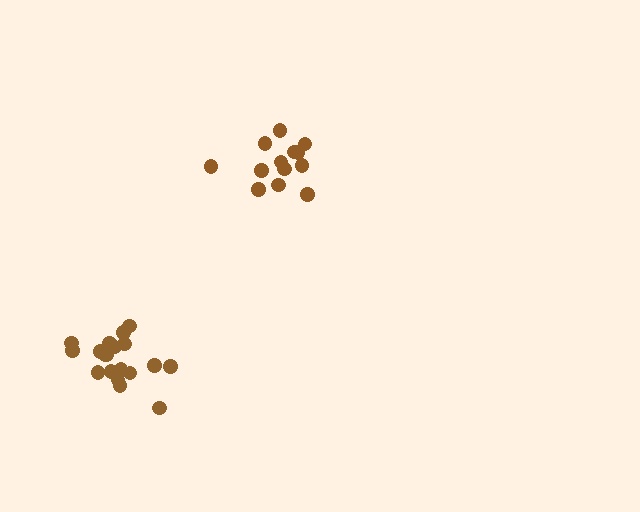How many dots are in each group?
Group 1: 13 dots, Group 2: 19 dots (32 total).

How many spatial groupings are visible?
There are 2 spatial groupings.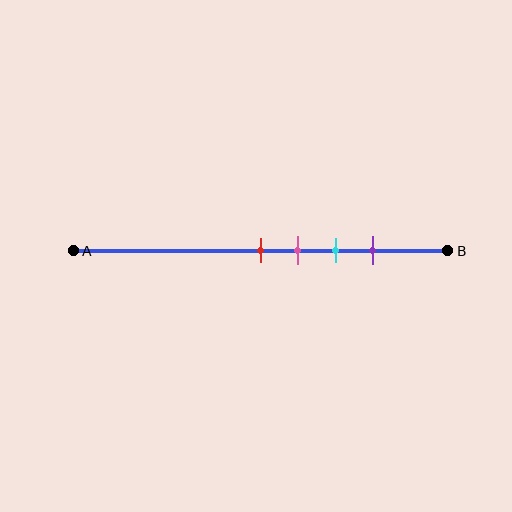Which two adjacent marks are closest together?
The red and pink marks are the closest adjacent pair.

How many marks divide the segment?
There are 4 marks dividing the segment.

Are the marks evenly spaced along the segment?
Yes, the marks are approximately evenly spaced.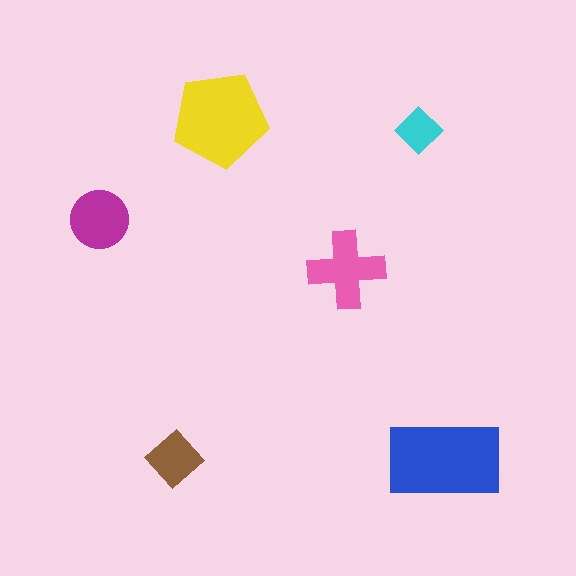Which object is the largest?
The blue rectangle.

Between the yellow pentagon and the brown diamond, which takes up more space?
The yellow pentagon.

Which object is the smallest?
The cyan diamond.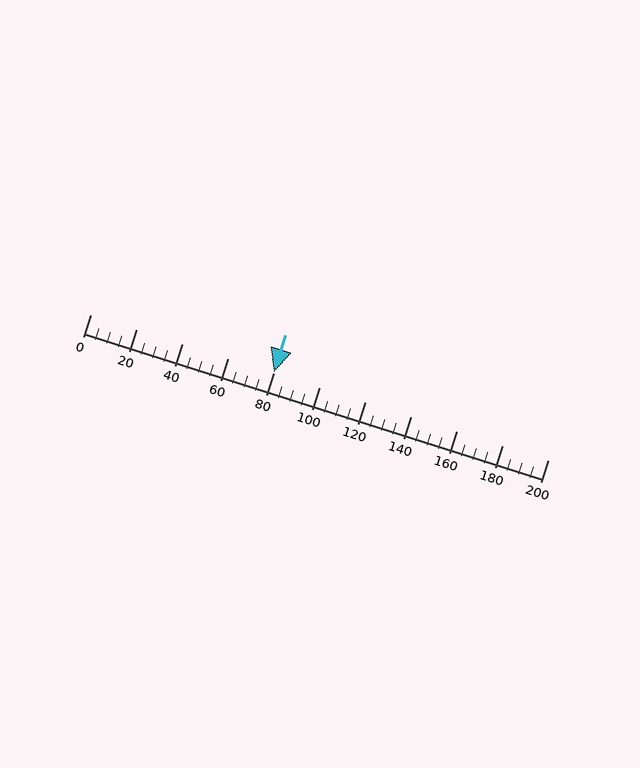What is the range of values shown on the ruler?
The ruler shows values from 0 to 200.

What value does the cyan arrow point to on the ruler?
The cyan arrow points to approximately 80.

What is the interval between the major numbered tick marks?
The major tick marks are spaced 20 units apart.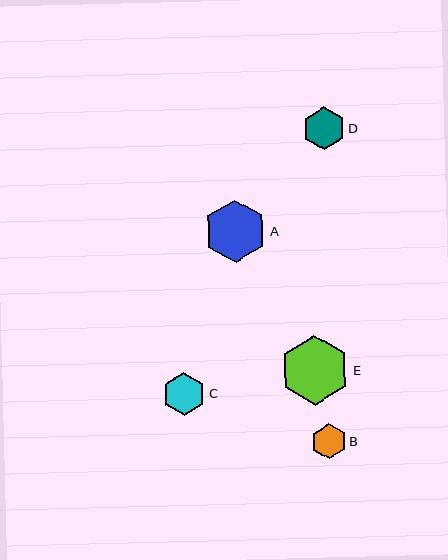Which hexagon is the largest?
Hexagon E is the largest with a size of approximately 70 pixels.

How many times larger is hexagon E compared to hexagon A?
Hexagon E is approximately 1.1 times the size of hexagon A.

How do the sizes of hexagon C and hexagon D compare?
Hexagon C and hexagon D are approximately the same size.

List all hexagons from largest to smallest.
From largest to smallest: E, A, C, D, B.